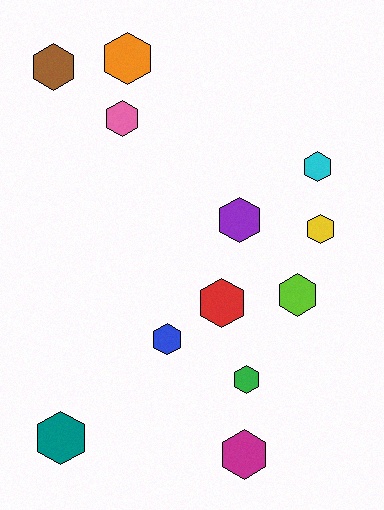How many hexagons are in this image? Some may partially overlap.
There are 12 hexagons.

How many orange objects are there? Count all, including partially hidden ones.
There is 1 orange object.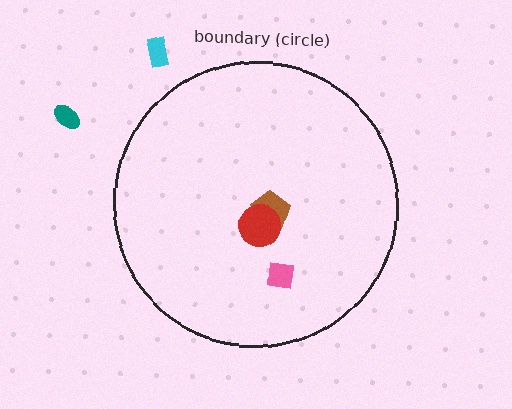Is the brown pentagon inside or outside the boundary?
Inside.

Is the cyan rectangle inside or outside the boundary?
Outside.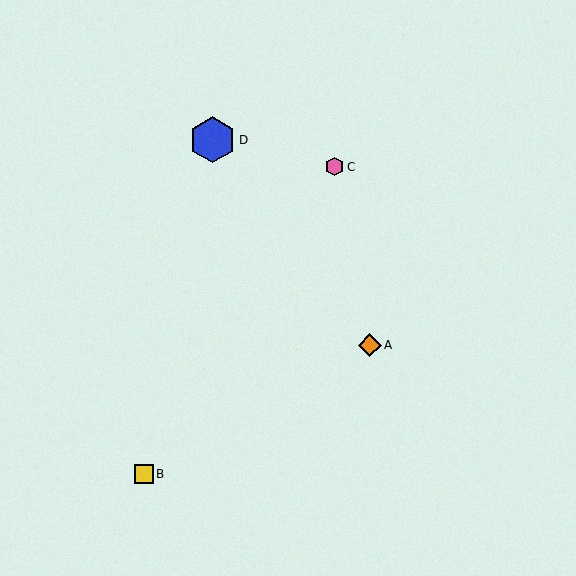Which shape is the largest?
The blue hexagon (labeled D) is the largest.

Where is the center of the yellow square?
The center of the yellow square is at (144, 474).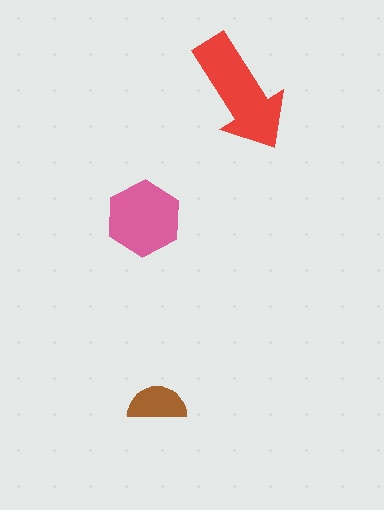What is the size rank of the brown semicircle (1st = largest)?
3rd.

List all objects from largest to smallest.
The red arrow, the pink hexagon, the brown semicircle.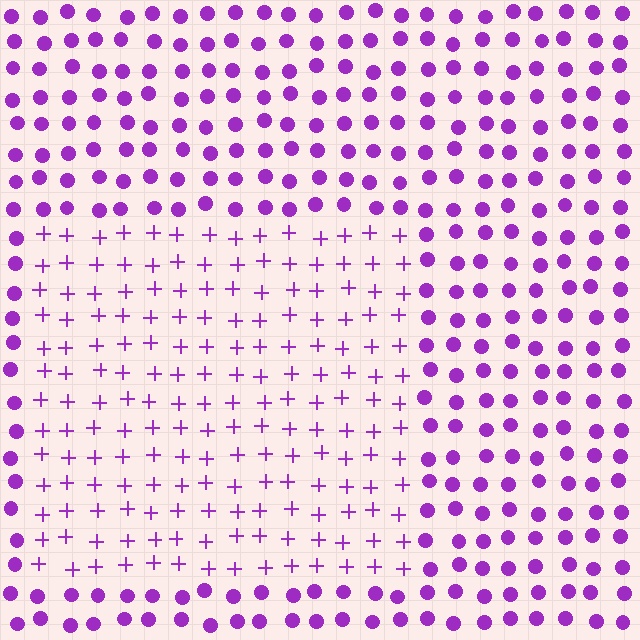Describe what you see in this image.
The image is filled with small purple elements arranged in a uniform grid. A rectangle-shaped region contains plus signs, while the surrounding area contains circles. The boundary is defined purely by the change in element shape.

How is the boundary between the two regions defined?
The boundary is defined by a change in element shape: plus signs inside vs. circles outside. All elements share the same color and spacing.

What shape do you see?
I see a rectangle.